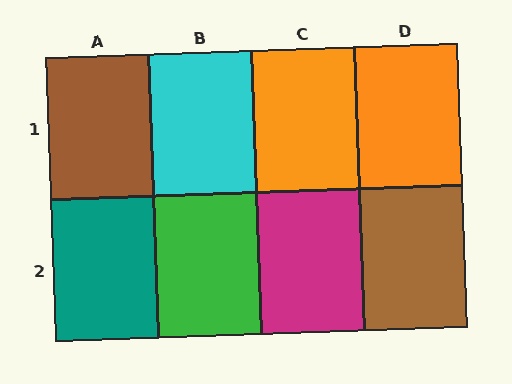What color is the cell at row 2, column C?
Magenta.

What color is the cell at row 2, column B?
Green.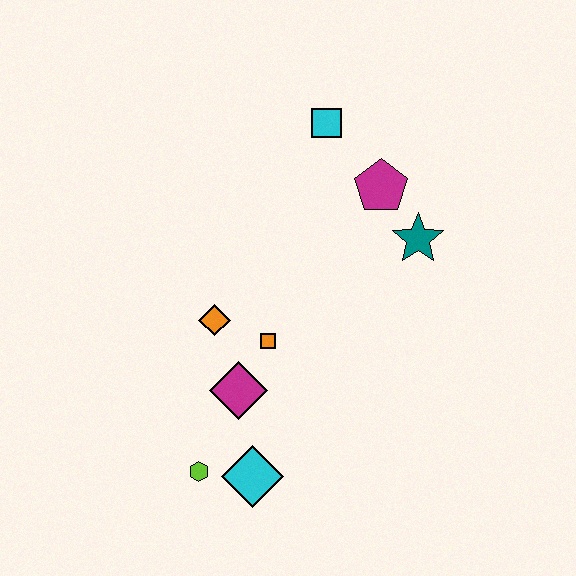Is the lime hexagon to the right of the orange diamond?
No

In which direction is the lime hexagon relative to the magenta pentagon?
The lime hexagon is below the magenta pentagon.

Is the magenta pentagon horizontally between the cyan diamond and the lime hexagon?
No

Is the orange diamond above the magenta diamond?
Yes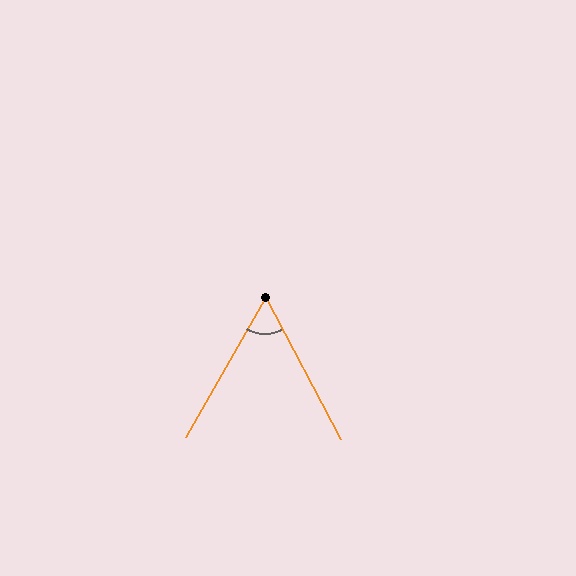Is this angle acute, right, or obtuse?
It is acute.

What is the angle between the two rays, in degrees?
Approximately 58 degrees.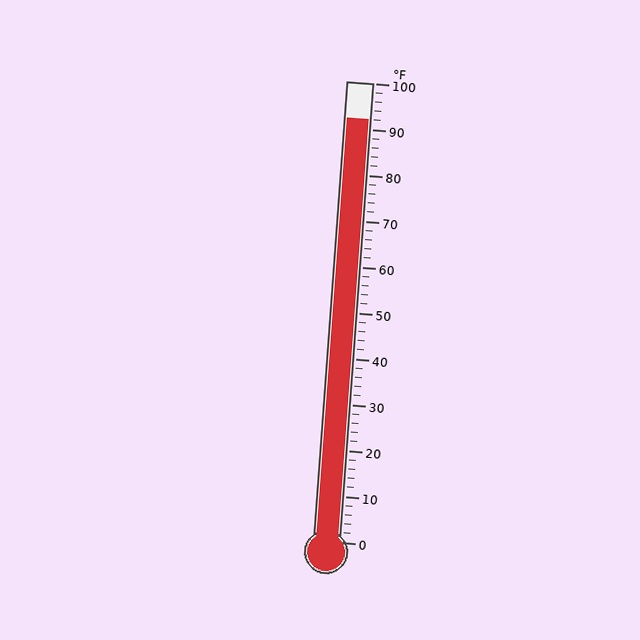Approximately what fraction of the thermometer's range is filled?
The thermometer is filled to approximately 90% of its range.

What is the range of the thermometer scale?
The thermometer scale ranges from 0°F to 100°F.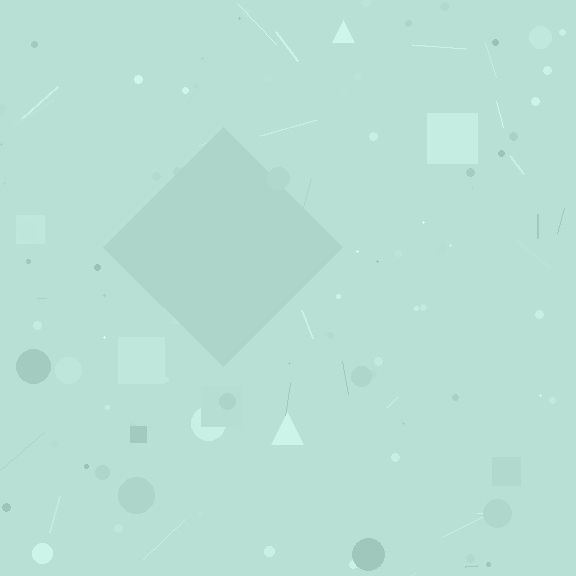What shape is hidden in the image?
A diamond is hidden in the image.